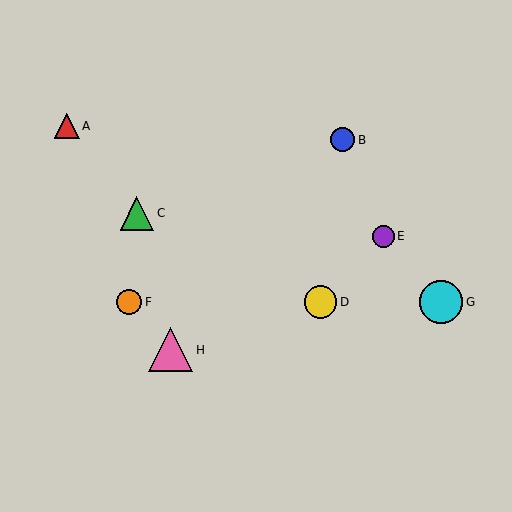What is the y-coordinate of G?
Object G is at y≈302.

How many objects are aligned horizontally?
3 objects (D, F, G) are aligned horizontally.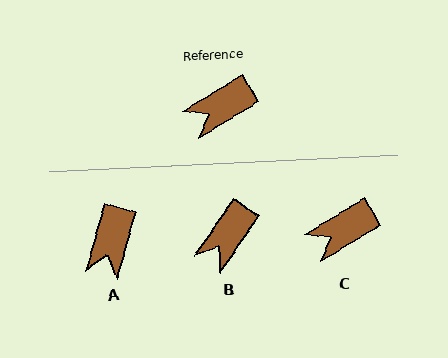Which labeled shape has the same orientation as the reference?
C.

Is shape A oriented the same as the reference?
No, it is off by about 43 degrees.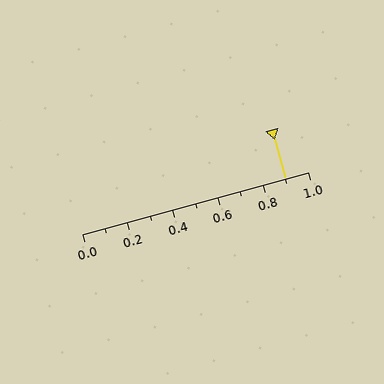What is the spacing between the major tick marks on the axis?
The major ticks are spaced 0.2 apart.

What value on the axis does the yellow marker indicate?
The marker indicates approximately 0.9.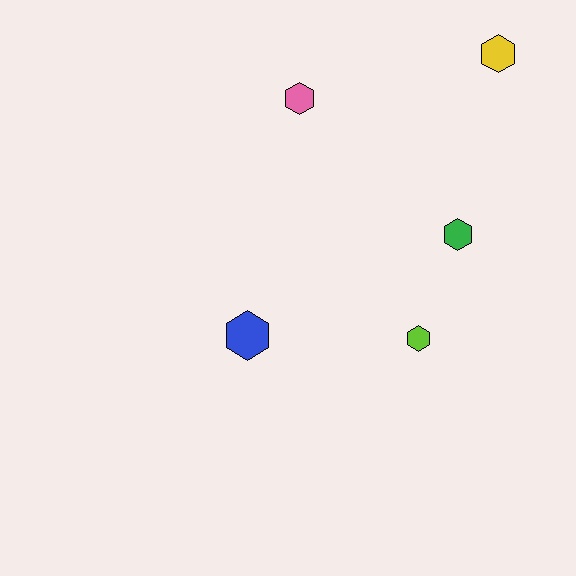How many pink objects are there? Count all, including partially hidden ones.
There is 1 pink object.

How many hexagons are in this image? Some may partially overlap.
There are 5 hexagons.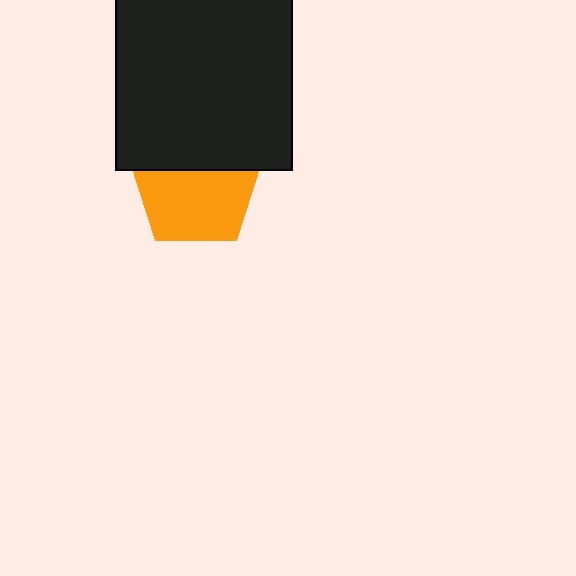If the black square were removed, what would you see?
You would see the complete orange pentagon.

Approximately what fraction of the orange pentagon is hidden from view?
Roughly 37% of the orange pentagon is hidden behind the black square.